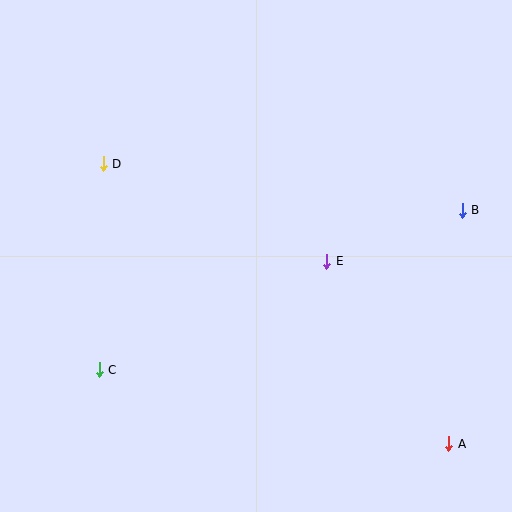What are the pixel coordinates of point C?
Point C is at (99, 370).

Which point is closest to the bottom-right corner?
Point A is closest to the bottom-right corner.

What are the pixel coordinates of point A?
Point A is at (449, 444).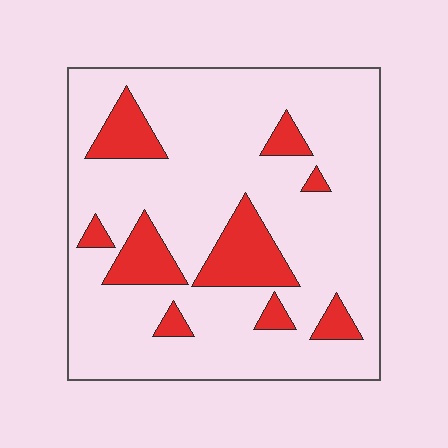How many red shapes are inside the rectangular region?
9.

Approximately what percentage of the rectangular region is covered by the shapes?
Approximately 20%.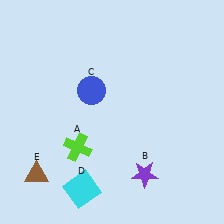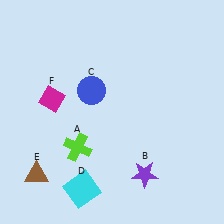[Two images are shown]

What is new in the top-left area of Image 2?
A magenta diamond (F) was added in the top-left area of Image 2.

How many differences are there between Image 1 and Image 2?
There is 1 difference between the two images.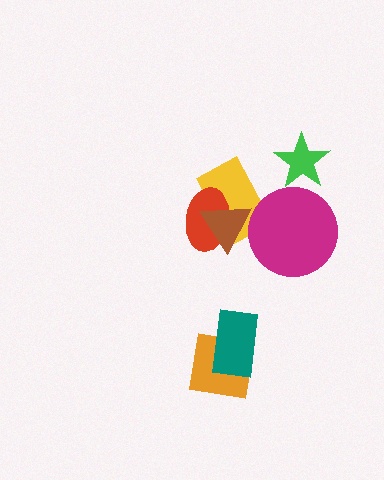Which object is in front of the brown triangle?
The magenta circle is in front of the brown triangle.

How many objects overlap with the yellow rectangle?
3 objects overlap with the yellow rectangle.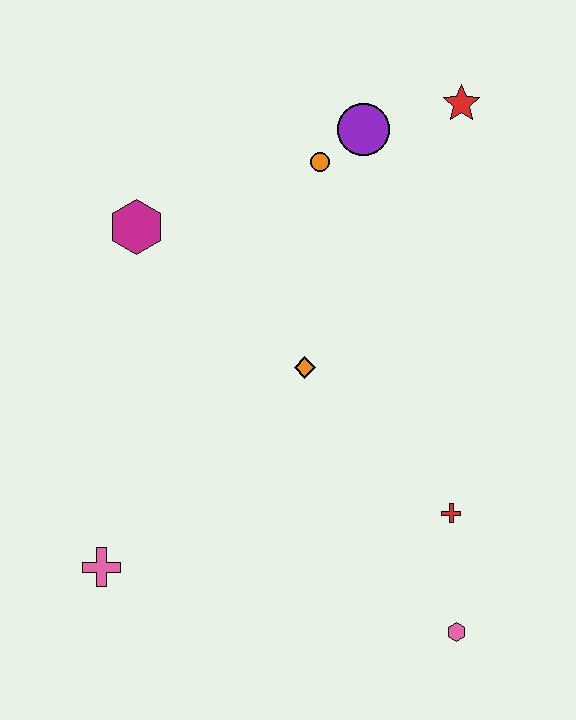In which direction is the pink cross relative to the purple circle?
The pink cross is below the purple circle.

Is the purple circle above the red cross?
Yes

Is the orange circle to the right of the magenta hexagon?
Yes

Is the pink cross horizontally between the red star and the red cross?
No